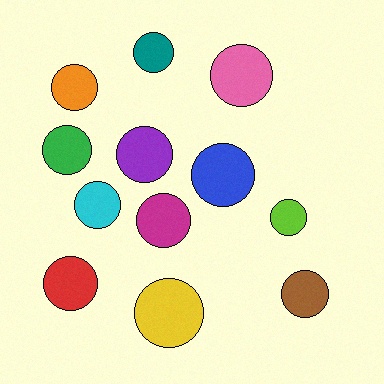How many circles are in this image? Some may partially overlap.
There are 12 circles.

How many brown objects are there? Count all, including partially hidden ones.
There is 1 brown object.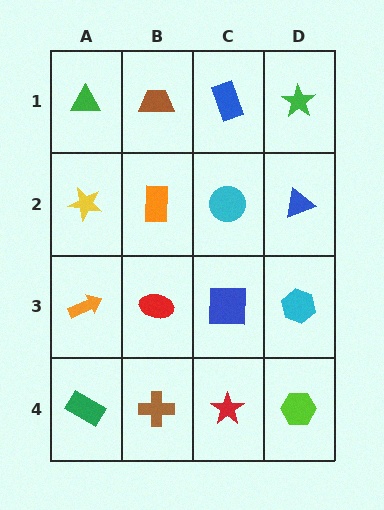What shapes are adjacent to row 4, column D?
A cyan hexagon (row 3, column D), a red star (row 4, column C).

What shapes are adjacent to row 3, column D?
A blue triangle (row 2, column D), a lime hexagon (row 4, column D), a blue square (row 3, column C).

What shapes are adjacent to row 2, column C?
A blue rectangle (row 1, column C), a blue square (row 3, column C), an orange rectangle (row 2, column B), a blue triangle (row 2, column D).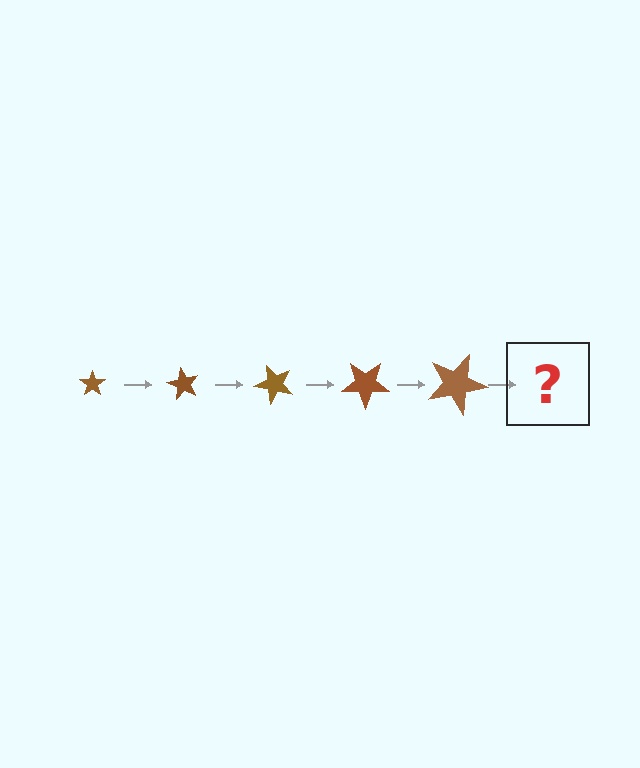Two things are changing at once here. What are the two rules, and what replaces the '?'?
The two rules are that the star grows larger each step and it rotates 60 degrees each step. The '?' should be a star, larger than the previous one and rotated 300 degrees from the start.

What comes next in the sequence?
The next element should be a star, larger than the previous one and rotated 300 degrees from the start.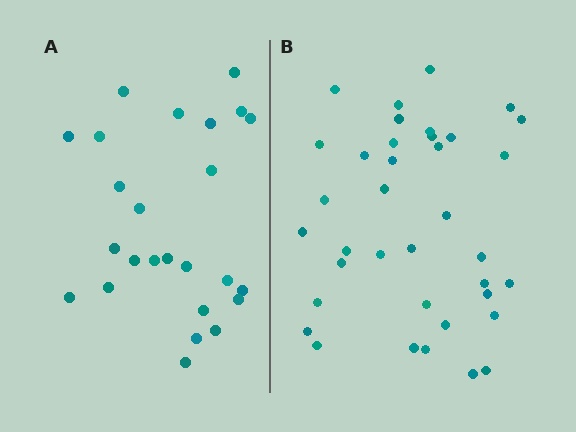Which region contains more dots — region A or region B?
Region B (the right region) has more dots.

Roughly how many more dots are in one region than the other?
Region B has roughly 12 or so more dots than region A.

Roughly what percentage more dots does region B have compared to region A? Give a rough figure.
About 50% more.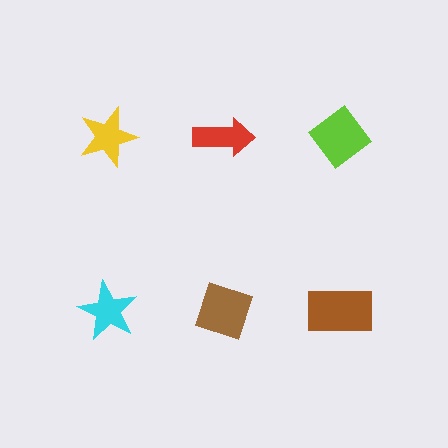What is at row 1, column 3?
A lime diamond.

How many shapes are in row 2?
3 shapes.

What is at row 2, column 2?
A brown diamond.